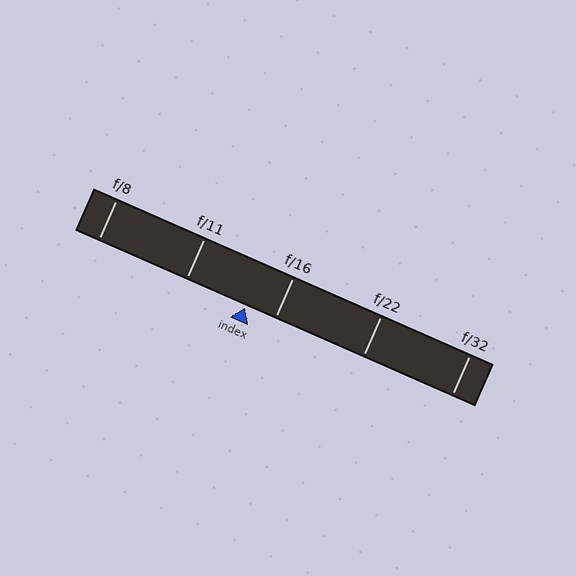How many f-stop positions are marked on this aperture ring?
There are 5 f-stop positions marked.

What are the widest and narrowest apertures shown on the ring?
The widest aperture shown is f/8 and the narrowest is f/32.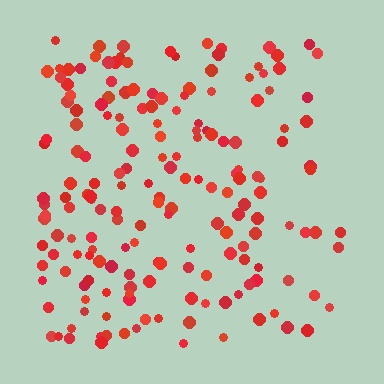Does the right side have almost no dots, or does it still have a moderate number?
Still a moderate number, just noticeably fewer than the left.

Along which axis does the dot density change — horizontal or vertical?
Horizontal.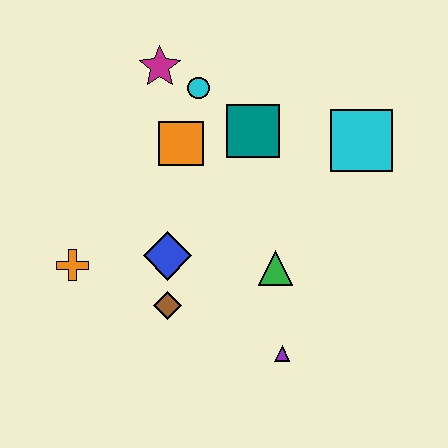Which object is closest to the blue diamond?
The brown diamond is closest to the blue diamond.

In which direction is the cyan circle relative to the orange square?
The cyan circle is above the orange square.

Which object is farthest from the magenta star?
The purple triangle is farthest from the magenta star.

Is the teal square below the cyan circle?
Yes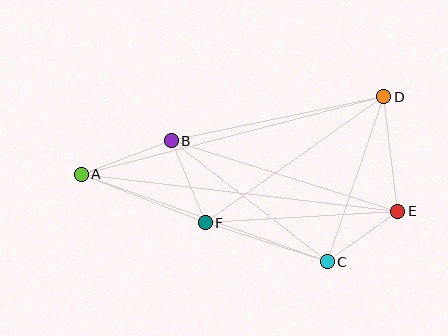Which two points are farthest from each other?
Points A and E are farthest from each other.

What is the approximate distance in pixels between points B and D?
The distance between B and D is approximately 217 pixels.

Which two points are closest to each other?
Points C and E are closest to each other.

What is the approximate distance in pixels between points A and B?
The distance between A and B is approximately 96 pixels.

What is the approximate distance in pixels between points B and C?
The distance between B and C is approximately 197 pixels.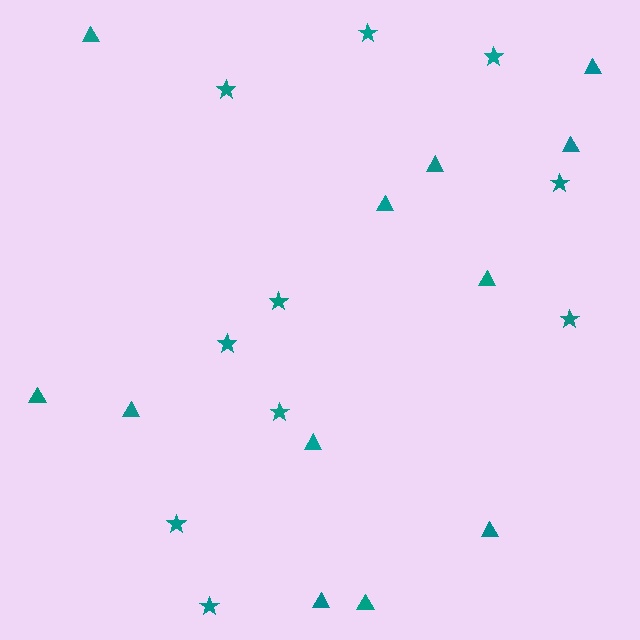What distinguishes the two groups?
There are 2 groups: one group of stars (10) and one group of triangles (12).